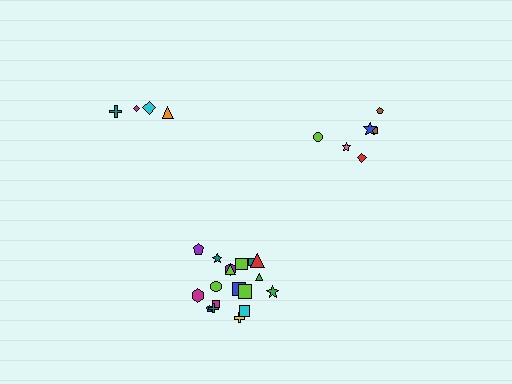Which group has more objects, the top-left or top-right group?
The top-right group.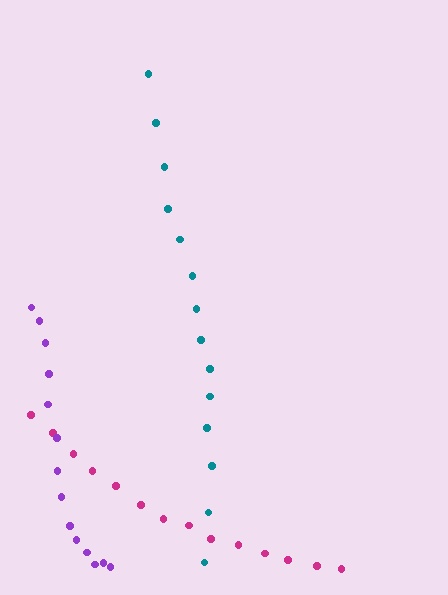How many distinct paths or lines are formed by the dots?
There are 3 distinct paths.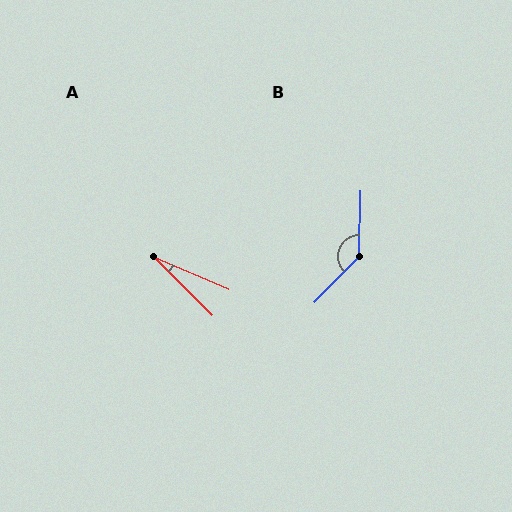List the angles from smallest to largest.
A (22°), B (137°).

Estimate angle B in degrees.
Approximately 137 degrees.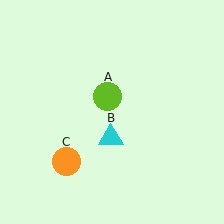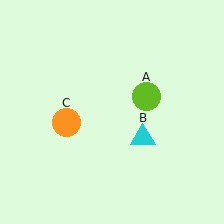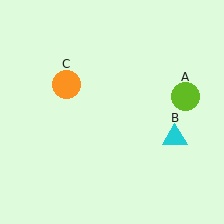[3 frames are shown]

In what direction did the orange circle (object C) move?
The orange circle (object C) moved up.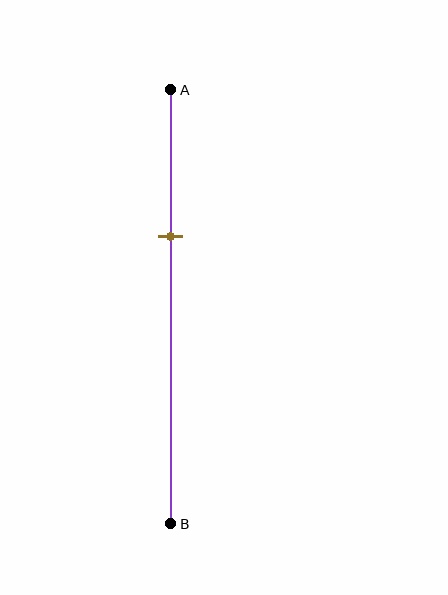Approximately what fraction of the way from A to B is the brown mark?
The brown mark is approximately 35% of the way from A to B.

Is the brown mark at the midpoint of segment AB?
No, the mark is at about 35% from A, not at the 50% midpoint.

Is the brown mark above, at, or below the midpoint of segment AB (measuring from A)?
The brown mark is above the midpoint of segment AB.